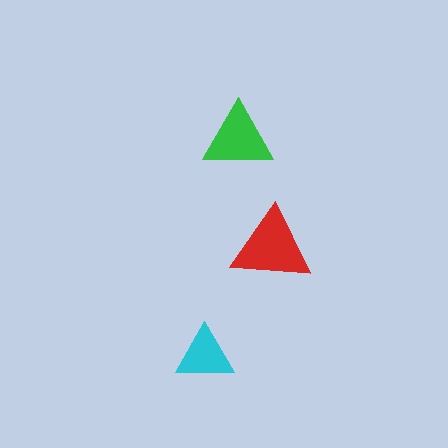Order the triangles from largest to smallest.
the red one, the green one, the cyan one.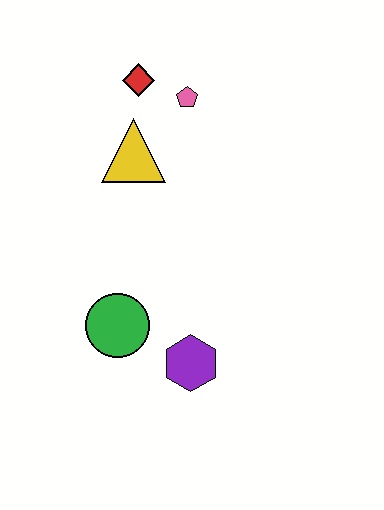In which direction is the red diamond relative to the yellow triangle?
The red diamond is above the yellow triangle.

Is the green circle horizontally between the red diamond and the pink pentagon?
No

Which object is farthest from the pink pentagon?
The purple hexagon is farthest from the pink pentagon.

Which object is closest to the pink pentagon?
The red diamond is closest to the pink pentagon.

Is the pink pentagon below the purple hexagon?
No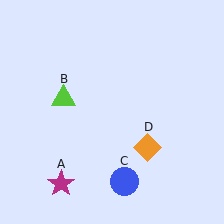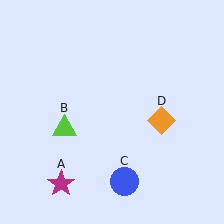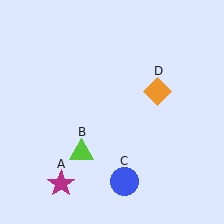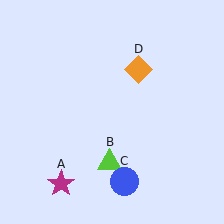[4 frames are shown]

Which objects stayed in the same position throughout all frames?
Magenta star (object A) and blue circle (object C) remained stationary.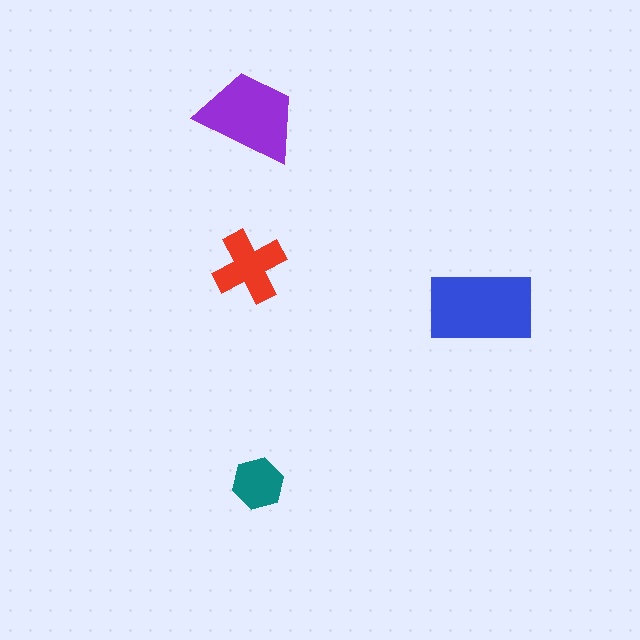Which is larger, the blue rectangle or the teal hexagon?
The blue rectangle.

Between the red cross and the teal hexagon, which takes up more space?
The red cross.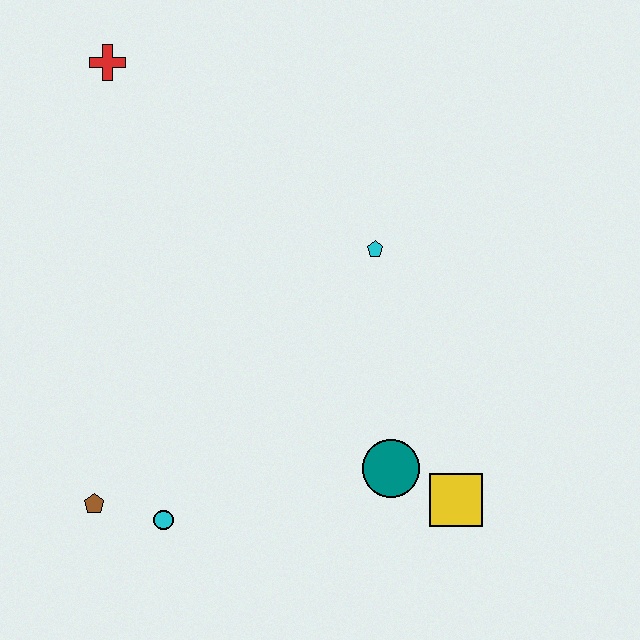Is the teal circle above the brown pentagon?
Yes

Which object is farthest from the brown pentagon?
The red cross is farthest from the brown pentagon.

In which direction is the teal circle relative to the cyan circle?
The teal circle is to the right of the cyan circle.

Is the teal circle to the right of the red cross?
Yes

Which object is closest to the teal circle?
The yellow square is closest to the teal circle.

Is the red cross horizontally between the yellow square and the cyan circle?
No